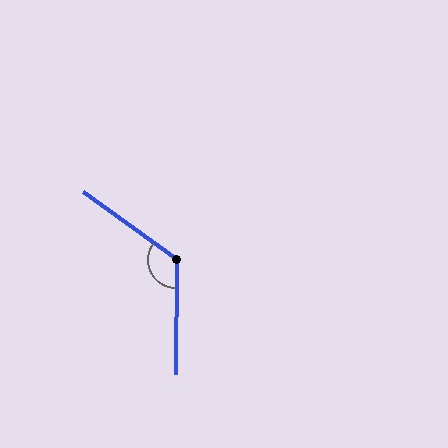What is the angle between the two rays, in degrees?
Approximately 126 degrees.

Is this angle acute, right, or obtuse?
It is obtuse.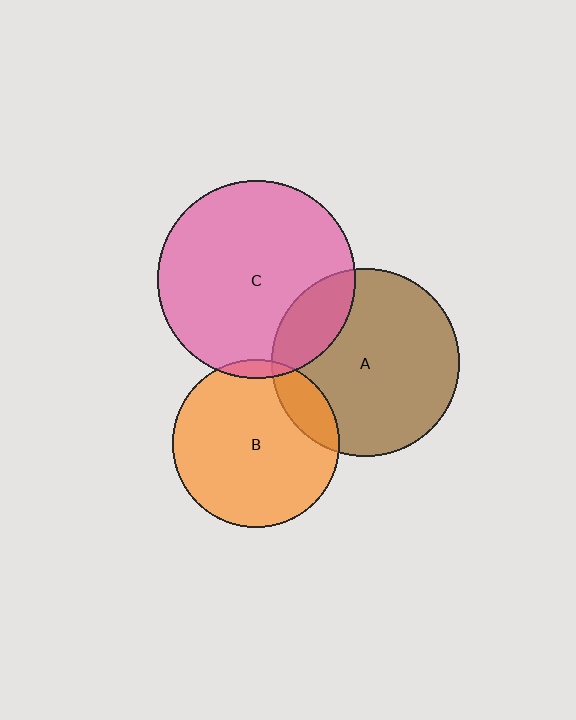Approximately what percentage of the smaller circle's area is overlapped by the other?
Approximately 5%.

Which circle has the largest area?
Circle C (pink).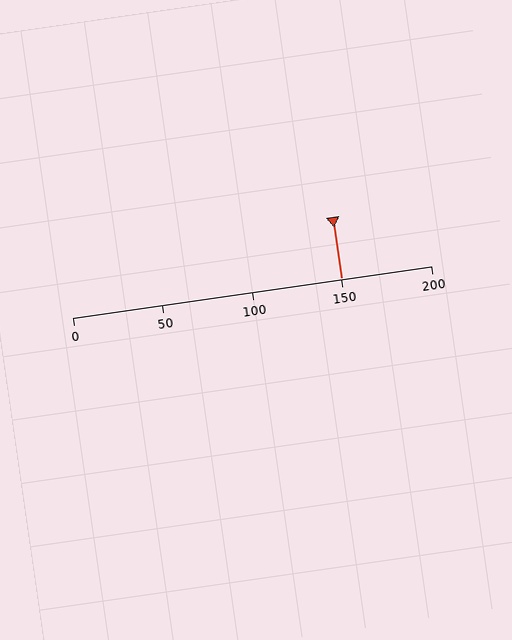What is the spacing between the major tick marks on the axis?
The major ticks are spaced 50 apart.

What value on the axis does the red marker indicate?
The marker indicates approximately 150.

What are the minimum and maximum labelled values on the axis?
The axis runs from 0 to 200.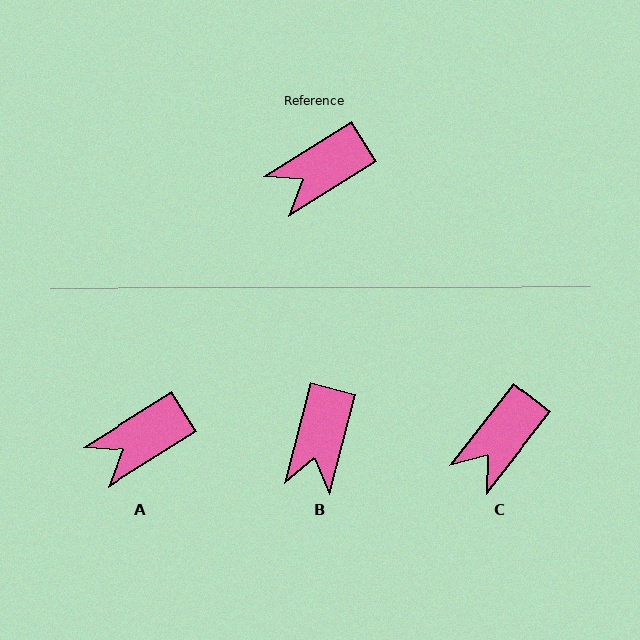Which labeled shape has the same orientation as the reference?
A.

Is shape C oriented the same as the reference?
No, it is off by about 20 degrees.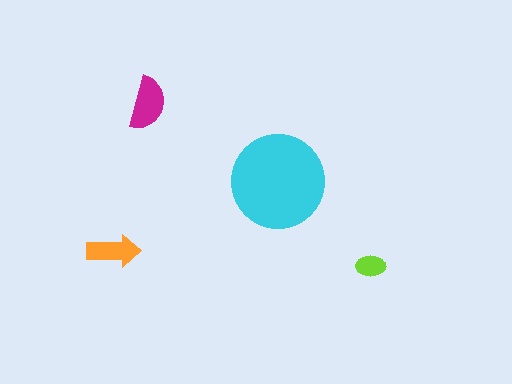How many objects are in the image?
There are 4 objects in the image.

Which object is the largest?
The cyan circle.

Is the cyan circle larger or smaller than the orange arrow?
Larger.